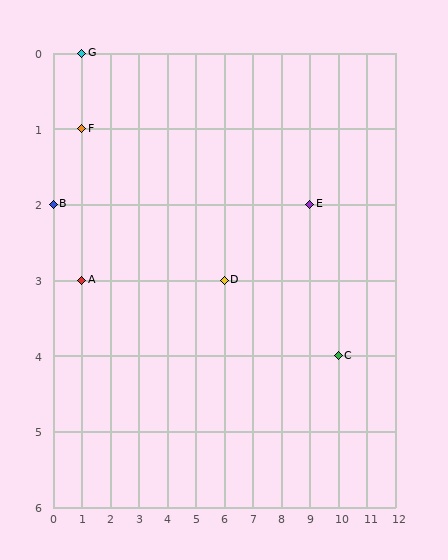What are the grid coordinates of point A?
Point A is at grid coordinates (1, 3).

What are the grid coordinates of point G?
Point G is at grid coordinates (1, 0).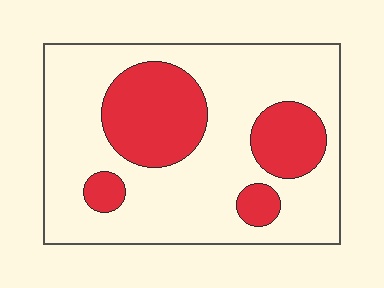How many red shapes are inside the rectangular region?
4.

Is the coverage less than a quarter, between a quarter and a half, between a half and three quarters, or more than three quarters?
Between a quarter and a half.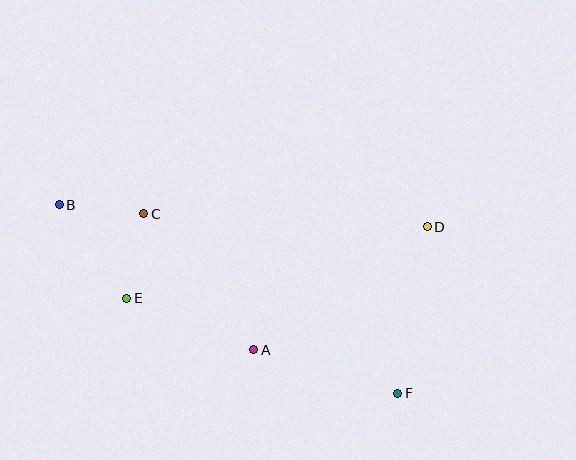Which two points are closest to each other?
Points B and C are closest to each other.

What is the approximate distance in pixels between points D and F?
The distance between D and F is approximately 169 pixels.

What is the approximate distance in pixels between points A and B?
The distance between A and B is approximately 243 pixels.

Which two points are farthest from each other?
Points B and F are farthest from each other.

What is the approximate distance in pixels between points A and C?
The distance between A and C is approximately 175 pixels.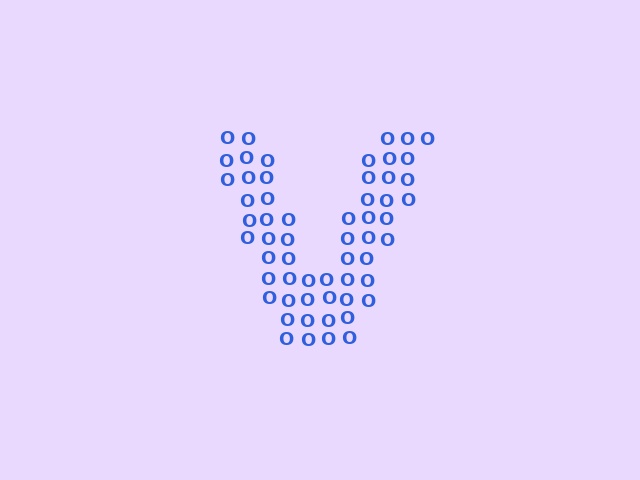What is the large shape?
The large shape is the letter V.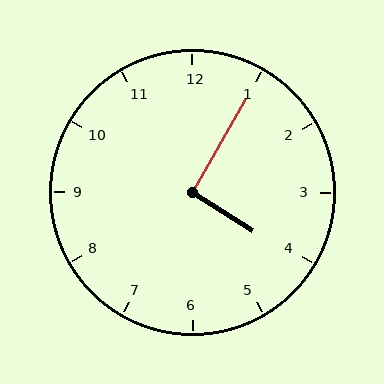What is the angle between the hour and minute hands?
Approximately 92 degrees.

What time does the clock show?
4:05.